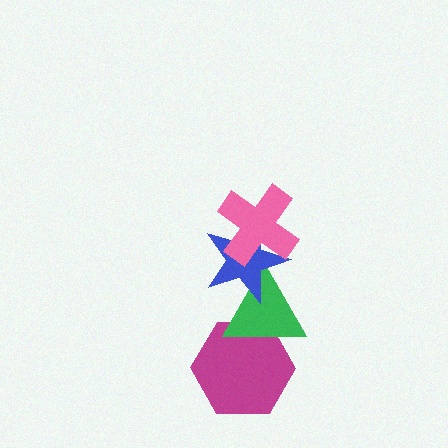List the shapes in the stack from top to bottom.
From top to bottom: the pink cross, the blue star, the green triangle, the magenta hexagon.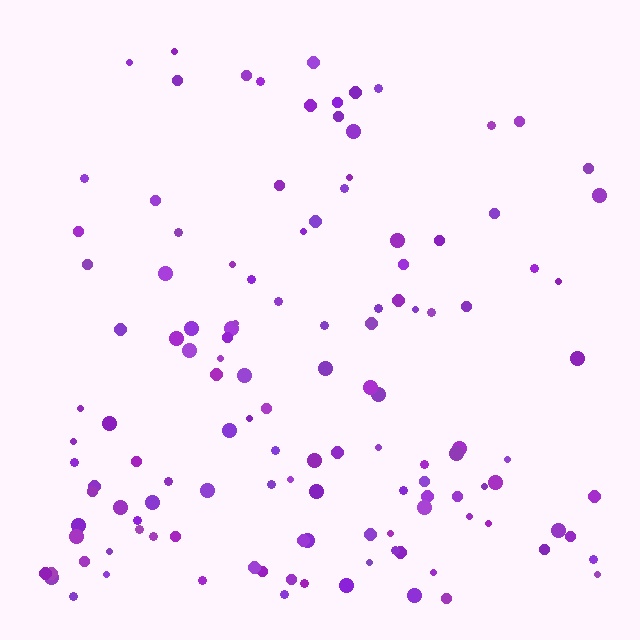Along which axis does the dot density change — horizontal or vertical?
Vertical.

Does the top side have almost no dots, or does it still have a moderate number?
Still a moderate number, just noticeably fewer than the bottom.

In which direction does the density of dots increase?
From top to bottom, with the bottom side densest.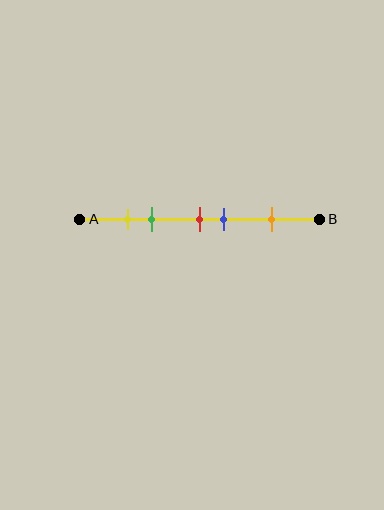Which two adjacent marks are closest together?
The yellow and green marks are the closest adjacent pair.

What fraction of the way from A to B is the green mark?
The green mark is approximately 30% (0.3) of the way from A to B.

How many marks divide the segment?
There are 5 marks dividing the segment.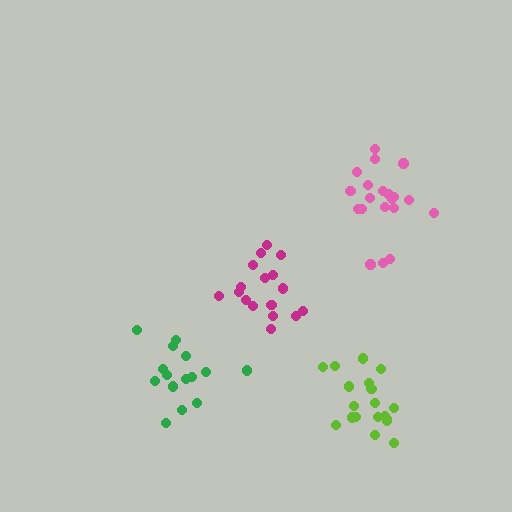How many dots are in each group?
Group 1: 17 dots, Group 2: 15 dots, Group 3: 21 dots, Group 4: 19 dots (72 total).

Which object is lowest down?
The lime cluster is bottommost.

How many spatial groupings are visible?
There are 4 spatial groupings.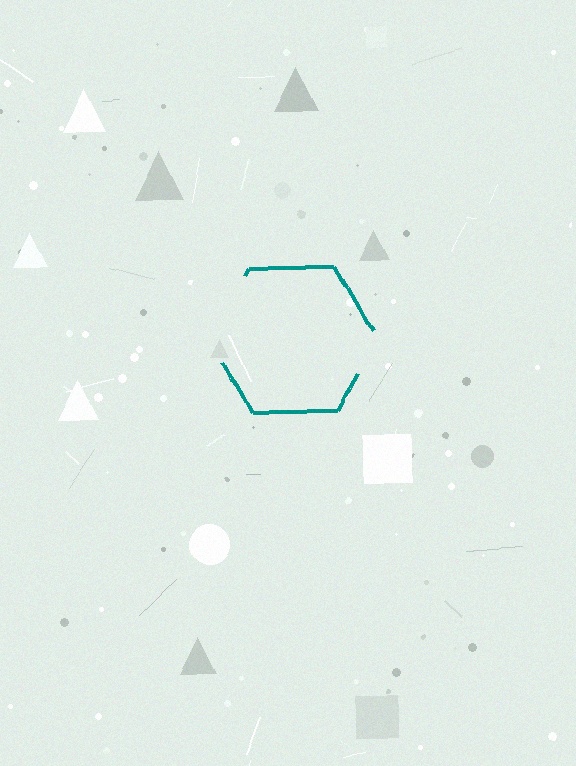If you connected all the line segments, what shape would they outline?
They would outline a hexagon.